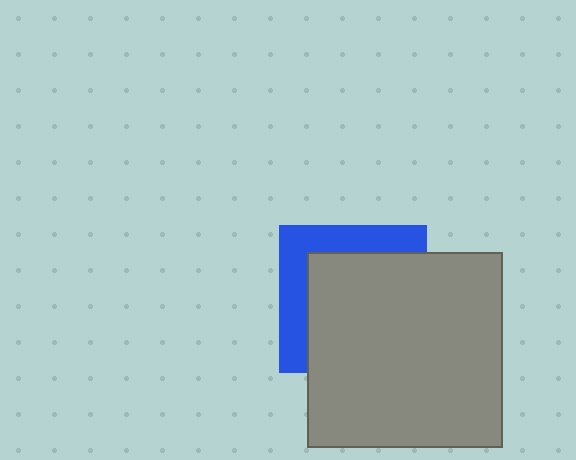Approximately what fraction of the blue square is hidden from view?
Roughly 67% of the blue square is hidden behind the gray square.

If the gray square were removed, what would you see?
You would see the complete blue square.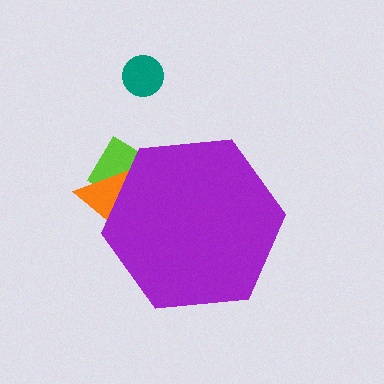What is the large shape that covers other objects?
A purple hexagon.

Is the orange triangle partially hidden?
Yes, the orange triangle is partially hidden behind the purple hexagon.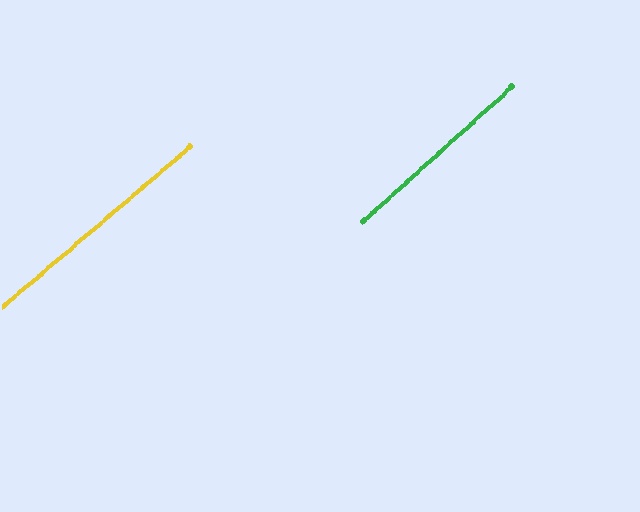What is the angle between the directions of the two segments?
Approximately 2 degrees.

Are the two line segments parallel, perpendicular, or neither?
Parallel — their directions differ by only 1.8°.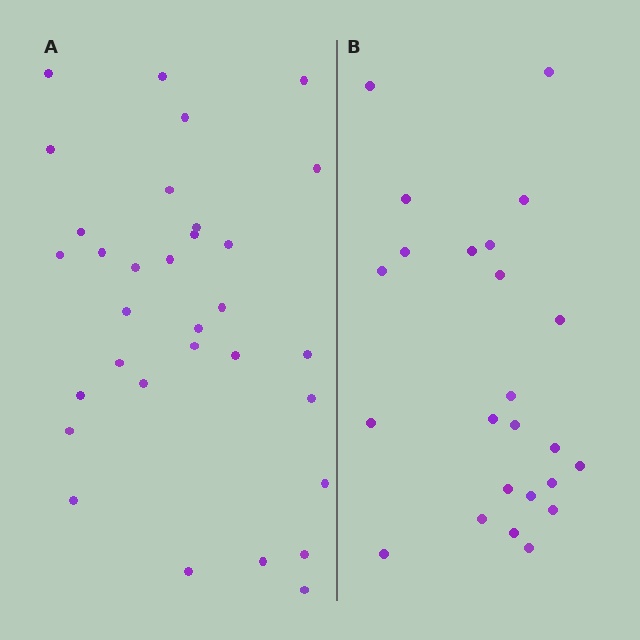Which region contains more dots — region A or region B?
Region A (the left region) has more dots.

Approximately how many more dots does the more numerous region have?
Region A has roughly 8 or so more dots than region B.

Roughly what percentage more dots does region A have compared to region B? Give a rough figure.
About 35% more.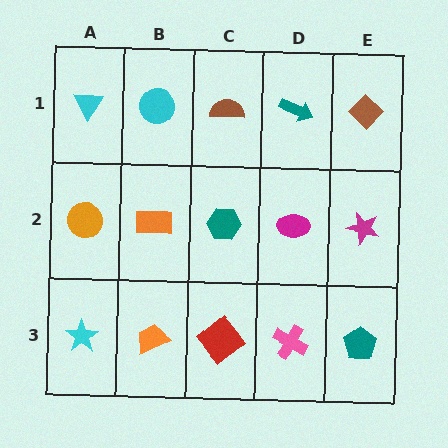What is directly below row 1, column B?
An orange rectangle.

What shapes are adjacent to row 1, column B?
An orange rectangle (row 2, column B), a cyan triangle (row 1, column A), a brown semicircle (row 1, column C).